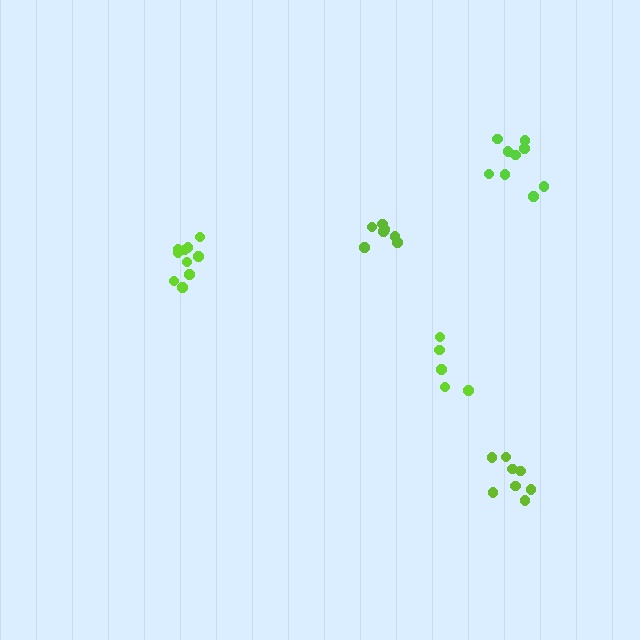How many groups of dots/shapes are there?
There are 5 groups.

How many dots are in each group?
Group 1: 10 dots, Group 2: 5 dots, Group 3: 10 dots, Group 4: 8 dots, Group 5: 7 dots (40 total).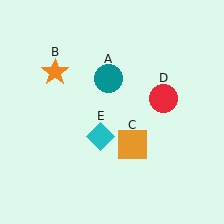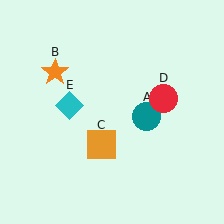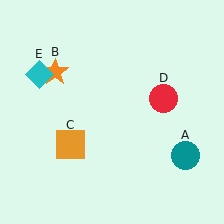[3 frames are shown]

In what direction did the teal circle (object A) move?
The teal circle (object A) moved down and to the right.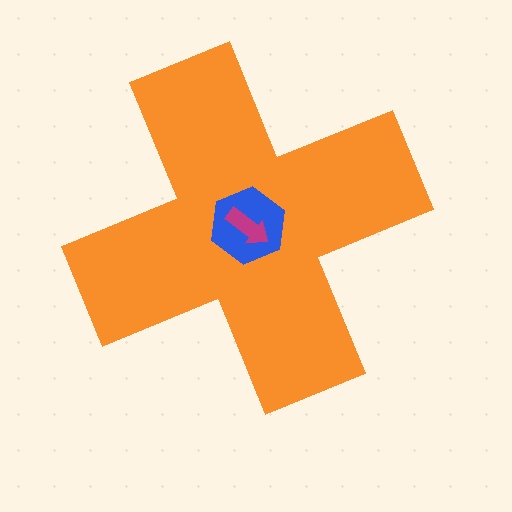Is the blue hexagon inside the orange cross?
Yes.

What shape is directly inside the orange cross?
The blue hexagon.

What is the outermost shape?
The orange cross.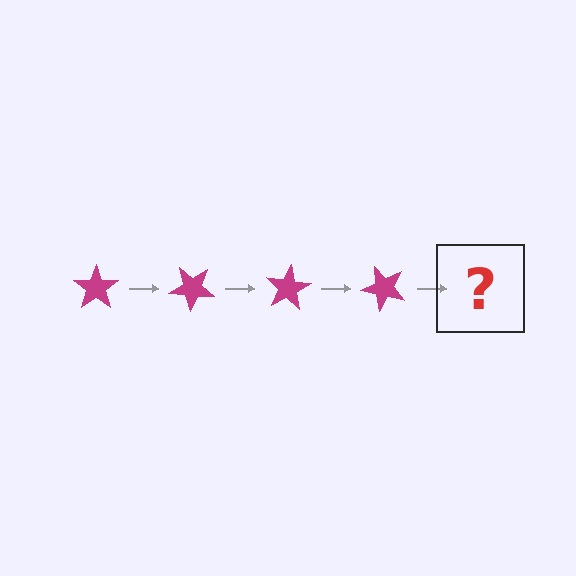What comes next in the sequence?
The next element should be a magenta star rotated 160 degrees.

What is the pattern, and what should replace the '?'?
The pattern is that the star rotates 40 degrees each step. The '?' should be a magenta star rotated 160 degrees.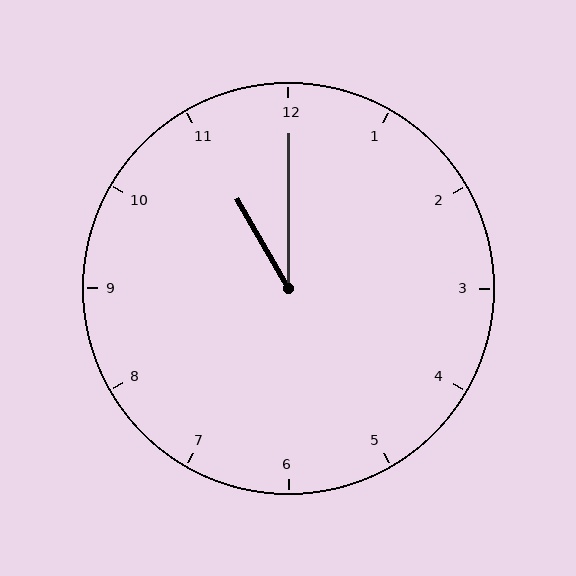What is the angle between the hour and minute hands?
Approximately 30 degrees.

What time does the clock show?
11:00.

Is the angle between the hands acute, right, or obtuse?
It is acute.